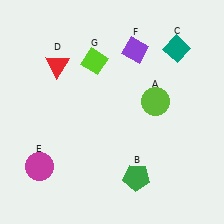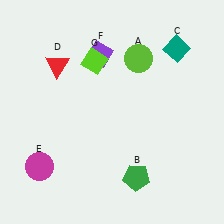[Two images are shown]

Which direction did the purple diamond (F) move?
The purple diamond (F) moved left.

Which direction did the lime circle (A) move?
The lime circle (A) moved up.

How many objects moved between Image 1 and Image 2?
2 objects moved between the two images.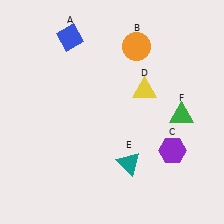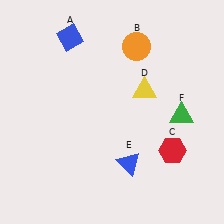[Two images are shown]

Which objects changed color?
C changed from purple to red. E changed from teal to blue.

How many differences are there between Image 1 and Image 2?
There are 2 differences between the two images.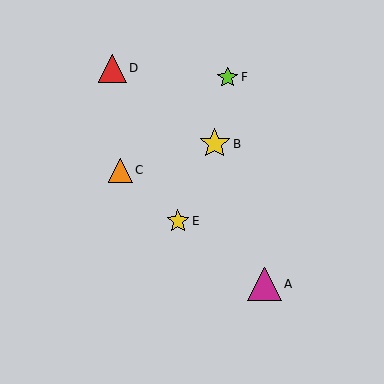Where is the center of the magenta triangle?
The center of the magenta triangle is at (265, 284).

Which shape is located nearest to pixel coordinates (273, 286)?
The magenta triangle (labeled A) at (265, 284) is nearest to that location.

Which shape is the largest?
The magenta triangle (labeled A) is the largest.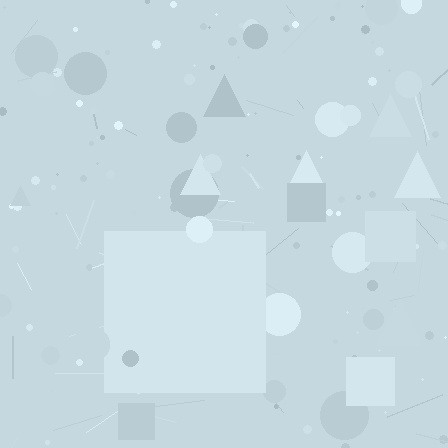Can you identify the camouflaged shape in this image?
The camouflaged shape is a square.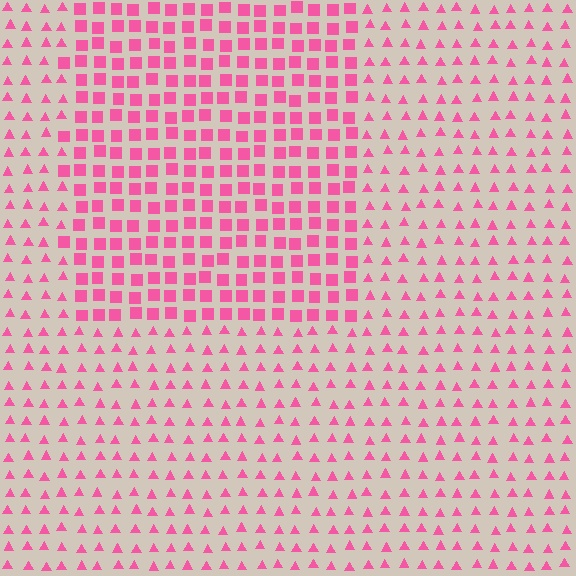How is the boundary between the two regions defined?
The boundary is defined by a change in element shape: squares inside vs. triangles outside. All elements share the same color and spacing.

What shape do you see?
I see a rectangle.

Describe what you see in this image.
The image is filled with small pink elements arranged in a uniform grid. A rectangle-shaped region contains squares, while the surrounding area contains triangles. The boundary is defined purely by the change in element shape.